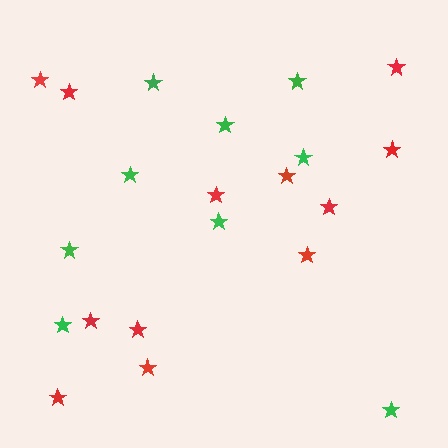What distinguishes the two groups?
There are 2 groups: one group of red stars (12) and one group of green stars (9).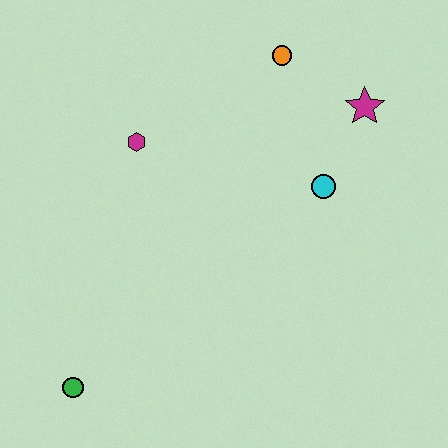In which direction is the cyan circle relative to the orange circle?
The cyan circle is below the orange circle.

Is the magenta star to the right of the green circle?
Yes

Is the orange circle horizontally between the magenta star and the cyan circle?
No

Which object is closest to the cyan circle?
The magenta star is closest to the cyan circle.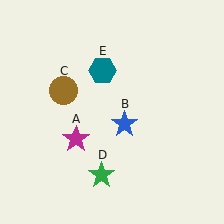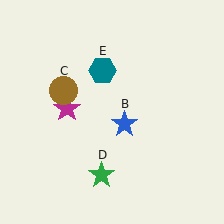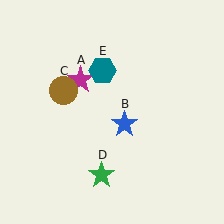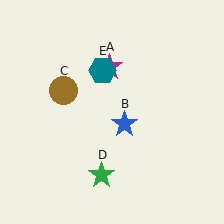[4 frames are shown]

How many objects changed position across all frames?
1 object changed position: magenta star (object A).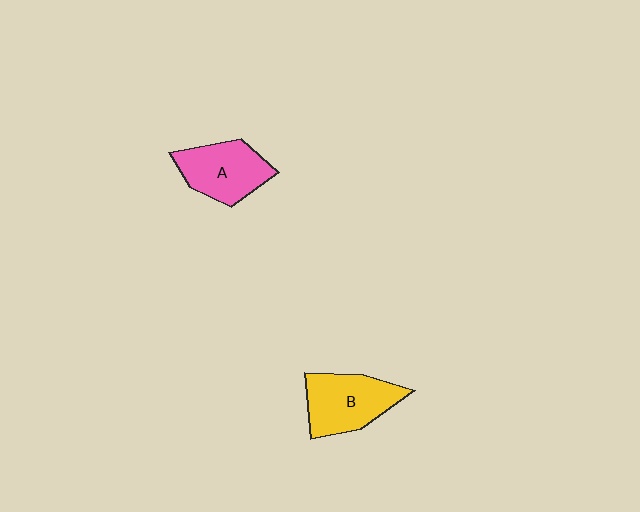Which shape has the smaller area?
Shape A (pink).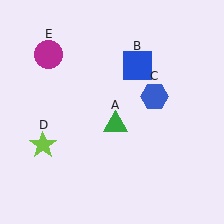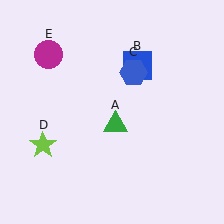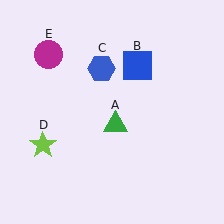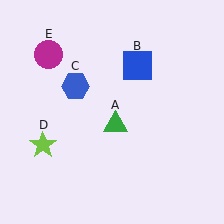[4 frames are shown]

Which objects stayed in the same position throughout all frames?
Green triangle (object A) and blue square (object B) and lime star (object D) and magenta circle (object E) remained stationary.